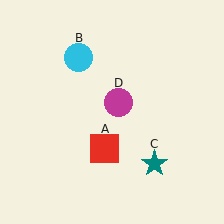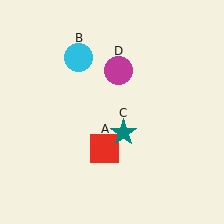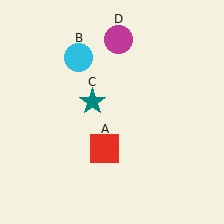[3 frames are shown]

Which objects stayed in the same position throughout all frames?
Red square (object A) and cyan circle (object B) remained stationary.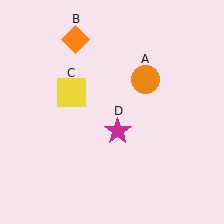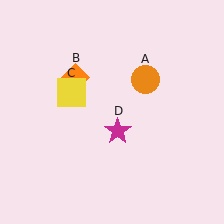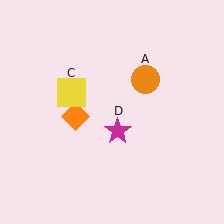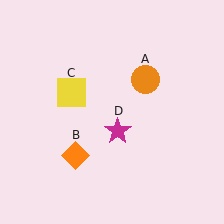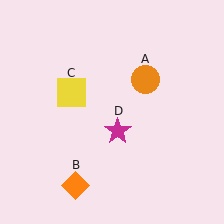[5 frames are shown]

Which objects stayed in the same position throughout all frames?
Orange circle (object A) and yellow square (object C) and magenta star (object D) remained stationary.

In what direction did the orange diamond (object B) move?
The orange diamond (object B) moved down.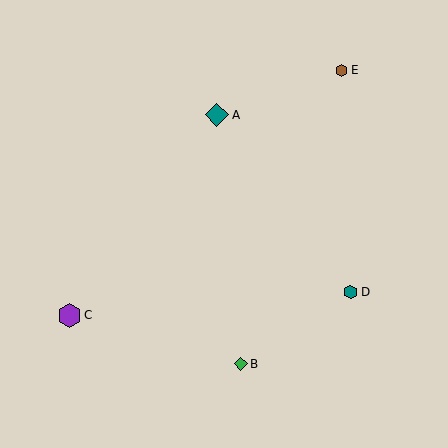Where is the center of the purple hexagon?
The center of the purple hexagon is at (69, 315).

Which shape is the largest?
The teal diamond (labeled A) is the largest.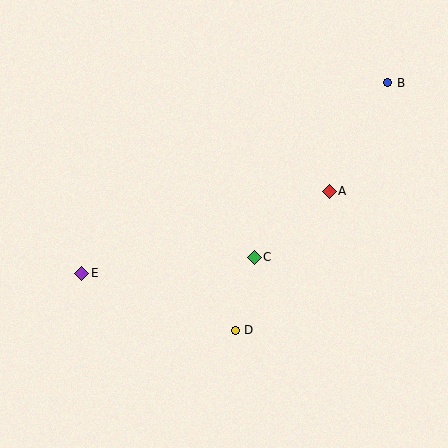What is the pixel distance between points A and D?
The distance between A and D is 168 pixels.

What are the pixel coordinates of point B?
Point B is at (388, 83).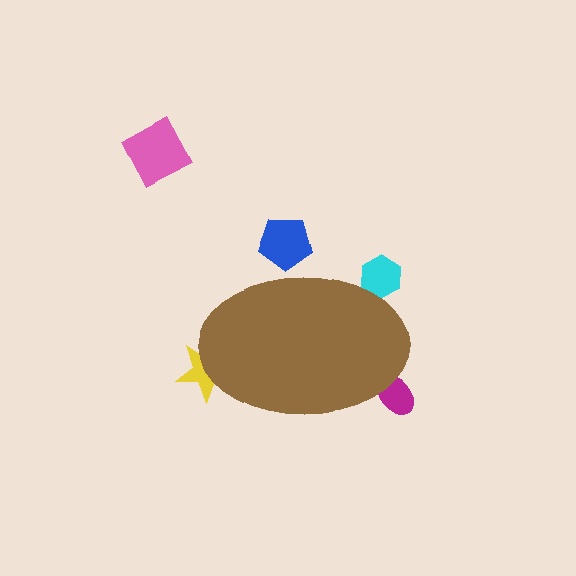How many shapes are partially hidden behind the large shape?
4 shapes are partially hidden.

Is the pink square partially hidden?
No, the pink square is fully visible.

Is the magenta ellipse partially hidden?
Yes, the magenta ellipse is partially hidden behind the brown ellipse.